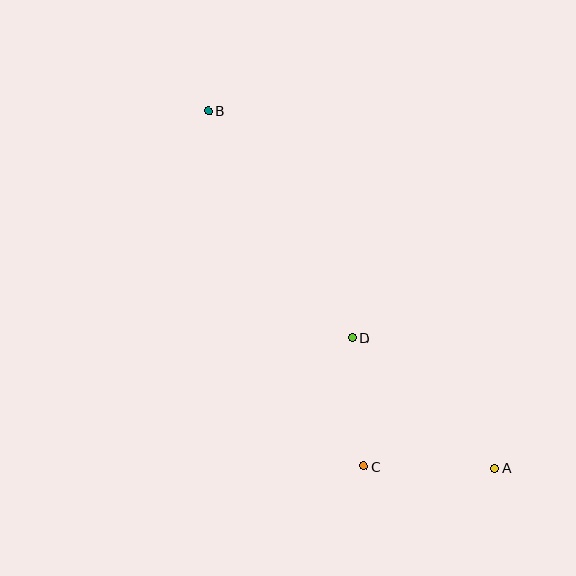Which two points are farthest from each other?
Points A and B are farthest from each other.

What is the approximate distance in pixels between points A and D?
The distance between A and D is approximately 192 pixels.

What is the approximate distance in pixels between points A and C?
The distance between A and C is approximately 131 pixels.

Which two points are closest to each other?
Points C and D are closest to each other.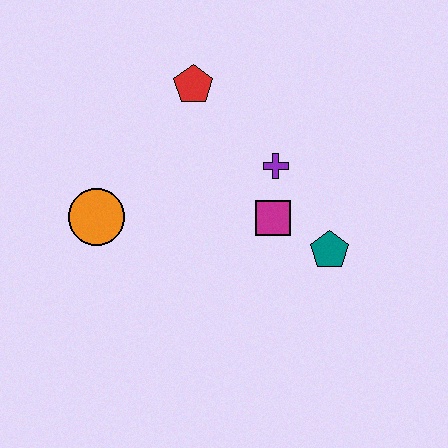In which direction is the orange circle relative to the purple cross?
The orange circle is to the left of the purple cross.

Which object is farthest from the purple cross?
The orange circle is farthest from the purple cross.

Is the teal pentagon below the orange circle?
Yes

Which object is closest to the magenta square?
The purple cross is closest to the magenta square.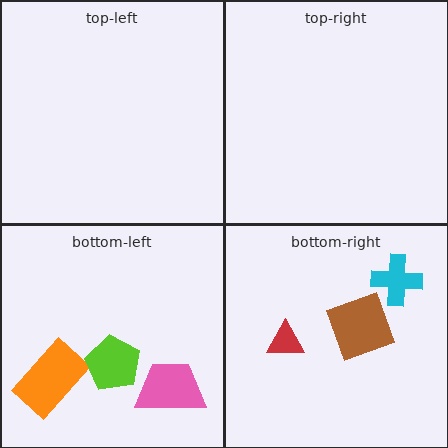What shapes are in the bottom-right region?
The brown square, the red triangle, the cyan cross.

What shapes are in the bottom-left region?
The pink trapezoid, the orange rectangle, the lime pentagon.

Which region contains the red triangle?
The bottom-right region.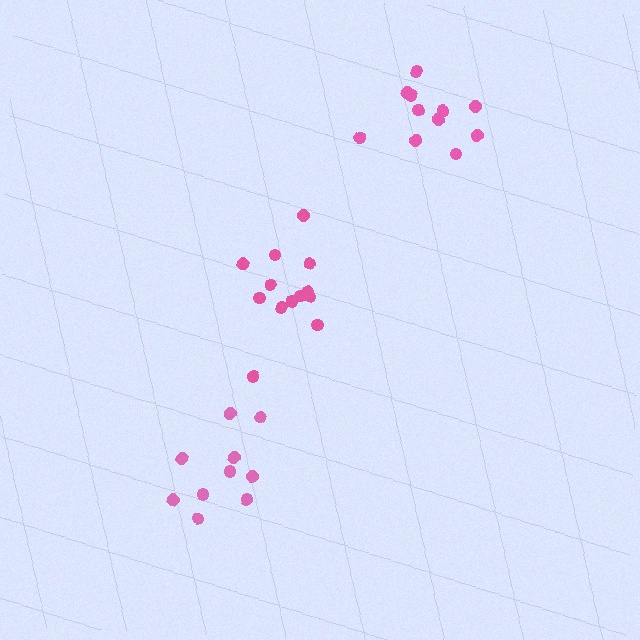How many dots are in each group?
Group 1: 12 dots, Group 2: 13 dots, Group 3: 10 dots (35 total).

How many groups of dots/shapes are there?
There are 3 groups.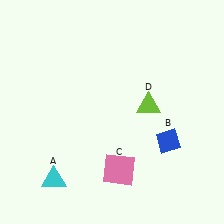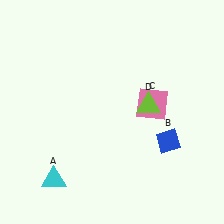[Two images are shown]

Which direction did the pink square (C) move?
The pink square (C) moved up.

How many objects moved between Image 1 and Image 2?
1 object moved between the two images.